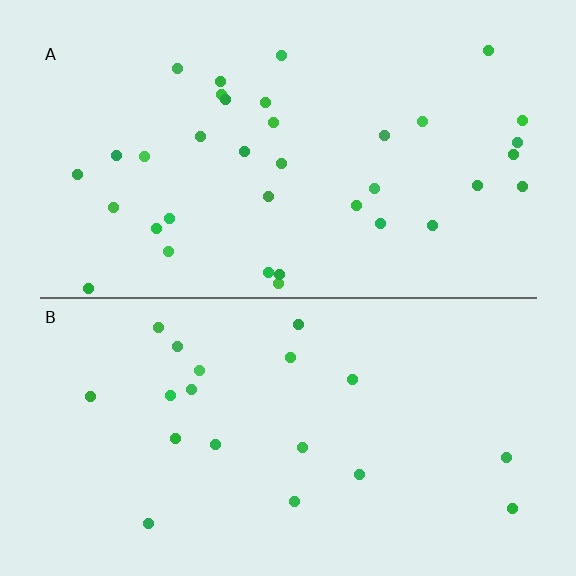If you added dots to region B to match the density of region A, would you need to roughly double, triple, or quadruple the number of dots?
Approximately double.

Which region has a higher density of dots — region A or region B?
A (the top).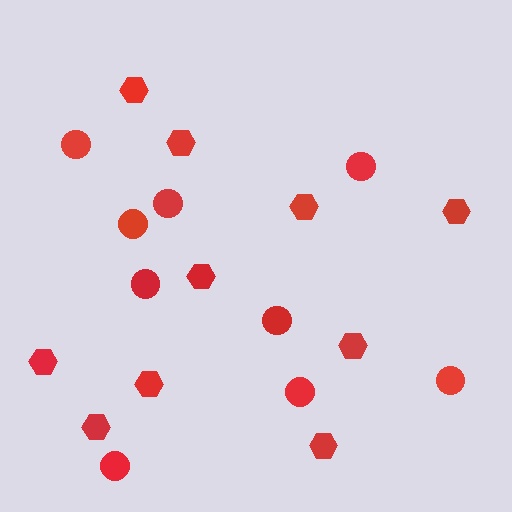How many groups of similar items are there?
There are 2 groups: one group of circles (9) and one group of hexagons (10).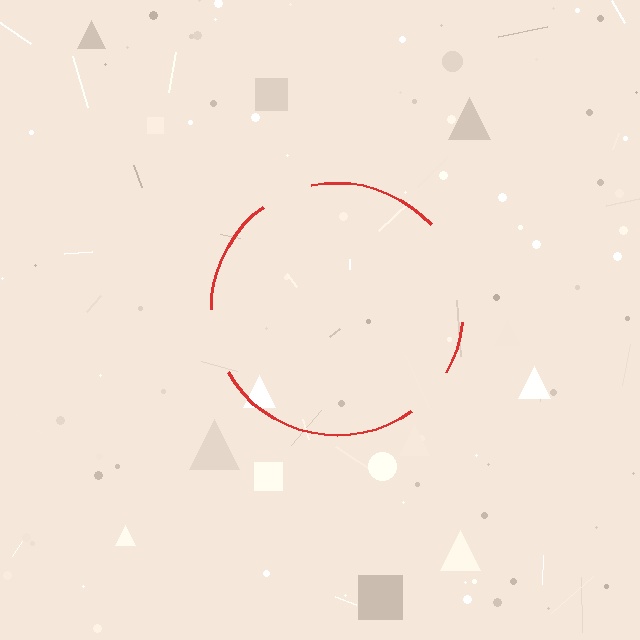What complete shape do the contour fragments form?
The contour fragments form a circle.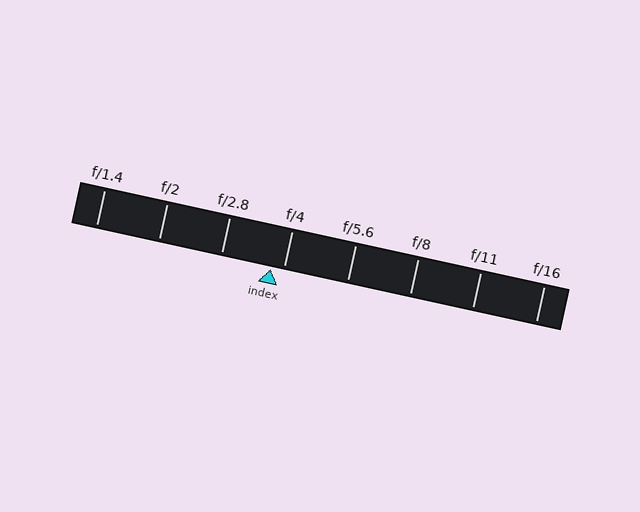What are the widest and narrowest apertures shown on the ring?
The widest aperture shown is f/1.4 and the narrowest is f/16.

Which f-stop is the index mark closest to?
The index mark is closest to f/4.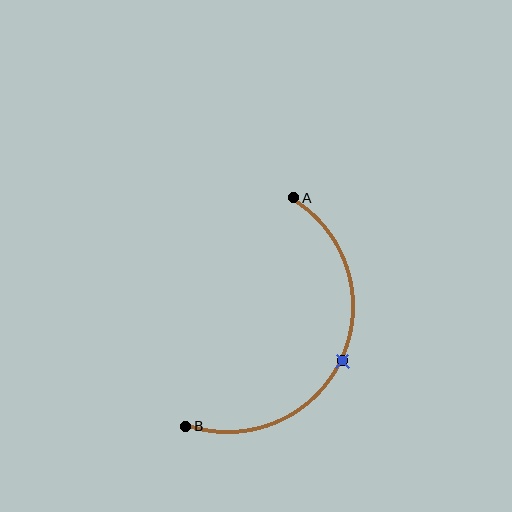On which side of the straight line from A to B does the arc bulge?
The arc bulges to the right of the straight line connecting A and B.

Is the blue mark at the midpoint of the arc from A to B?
Yes. The blue mark lies on the arc at equal arc-length from both A and B — it is the arc midpoint.